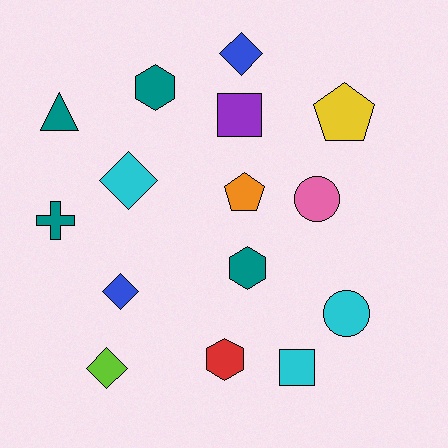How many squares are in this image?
There are 2 squares.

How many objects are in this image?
There are 15 objects.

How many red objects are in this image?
There is 1 red object.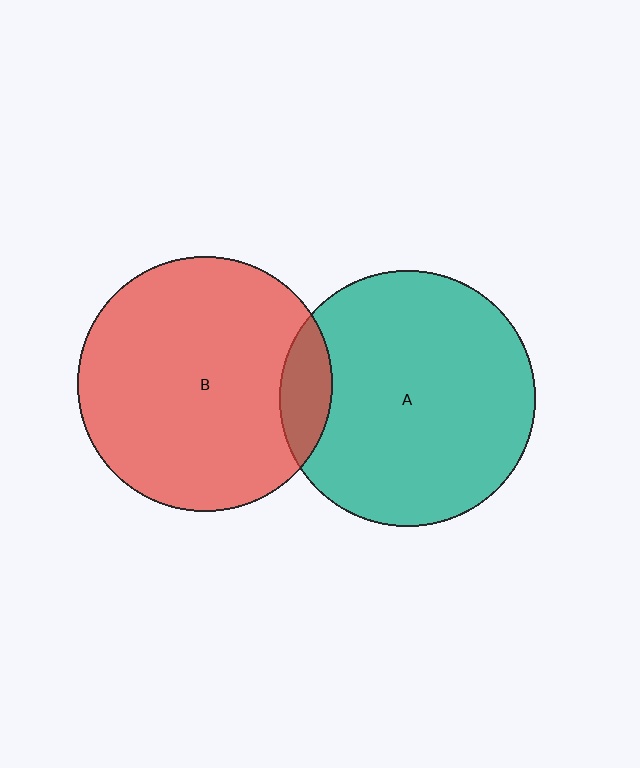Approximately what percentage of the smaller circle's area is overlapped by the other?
Approximately 10%.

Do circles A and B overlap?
Yes.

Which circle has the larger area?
Circle A (teal).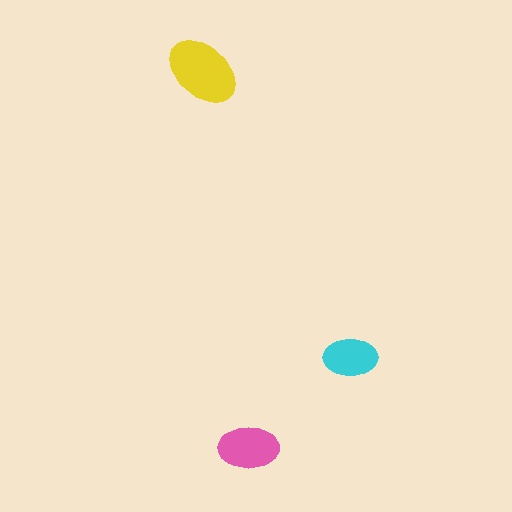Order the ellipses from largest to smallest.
the yellow one, the pink one, the cyan one.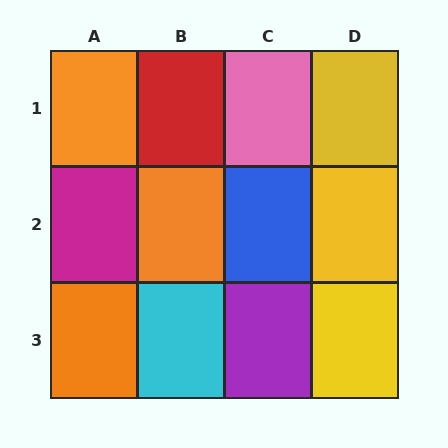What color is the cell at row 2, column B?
Orange.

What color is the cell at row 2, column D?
Yellow.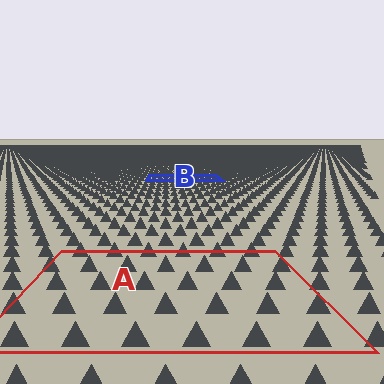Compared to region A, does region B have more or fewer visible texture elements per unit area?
Region B has more texture elements per unit area — they are packed more densely because it is farther away.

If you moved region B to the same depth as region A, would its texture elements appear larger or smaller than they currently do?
They would appear larger. At a closer depth, the same texture elements are projected at a bigger on-screen size.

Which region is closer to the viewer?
Region A is closer. The texture elements there are larger and more spread out.